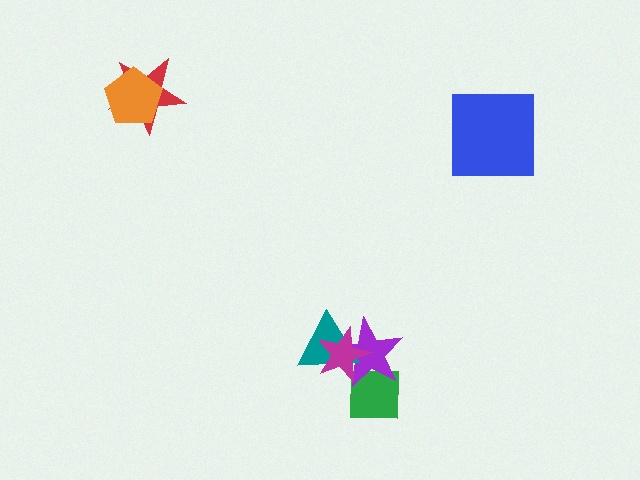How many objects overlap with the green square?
2 objects overlap with the green square.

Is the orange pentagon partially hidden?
No, no other shape covers it.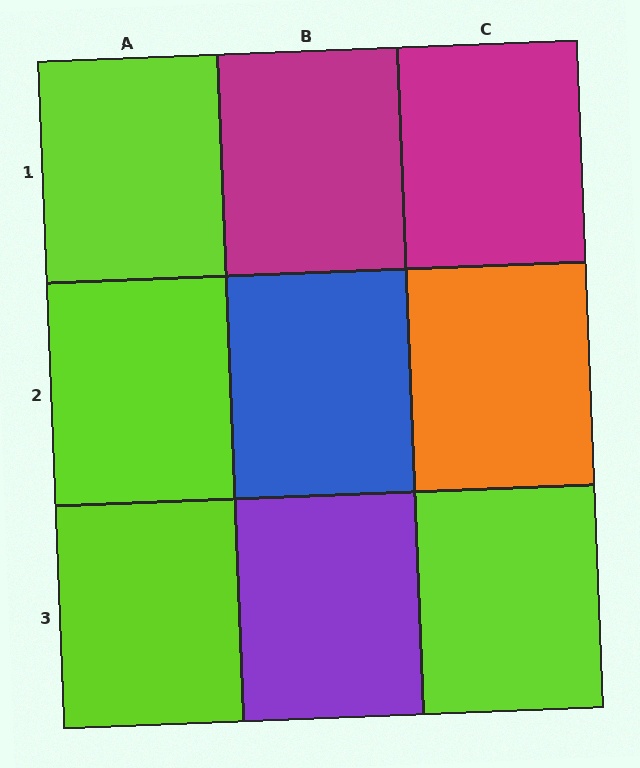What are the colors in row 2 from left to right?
Lime, blue, orange.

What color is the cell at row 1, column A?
Lime.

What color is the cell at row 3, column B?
Purple.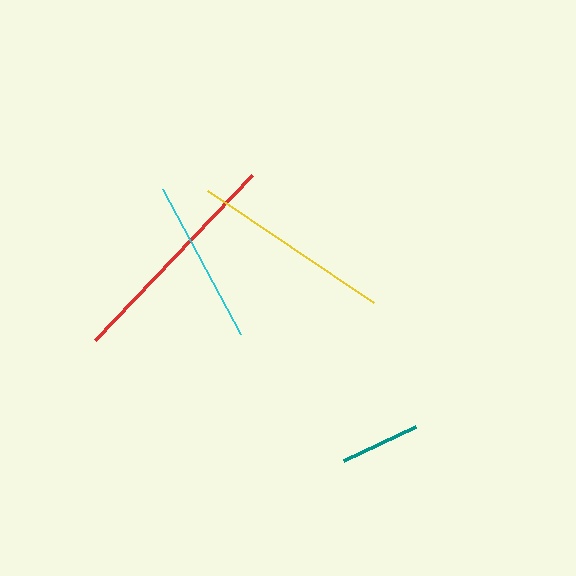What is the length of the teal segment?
The teal segment is approximately 79 pixels long.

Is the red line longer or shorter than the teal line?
The red line is longer than the teal line.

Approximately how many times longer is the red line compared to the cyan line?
The red line is approximately 1.4 times the length of the cyan line.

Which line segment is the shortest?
The teal line is the shortest at approximately 79 pixels.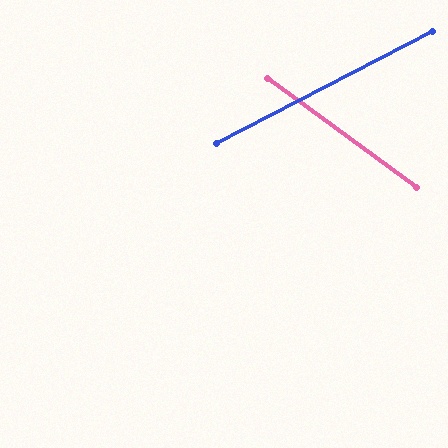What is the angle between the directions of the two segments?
Approximately 64 degrees.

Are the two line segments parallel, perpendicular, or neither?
Neither parallel nor perpendicular — they differ by about 64°.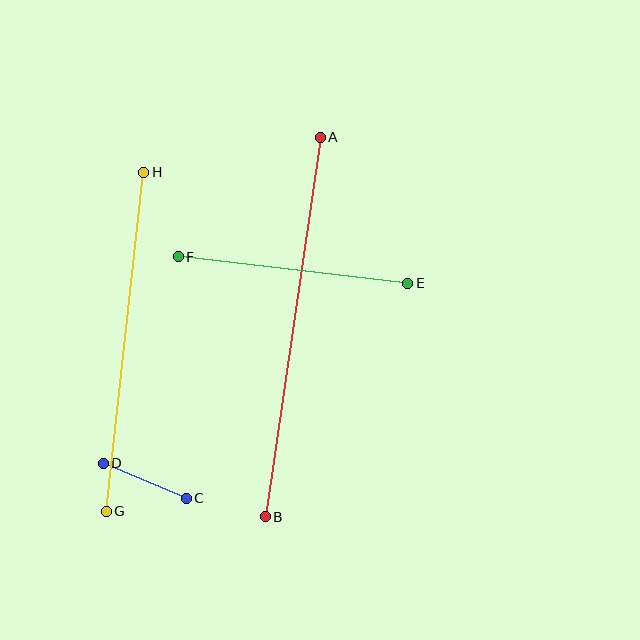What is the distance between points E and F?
The distance is approximately 231 pixels.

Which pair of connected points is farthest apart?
Points A and B are farthest apart.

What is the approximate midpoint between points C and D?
The midpoint is at approximately (145, 481) pixels.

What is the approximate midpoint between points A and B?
The midpoint is at approximately (293, 327) pixels.